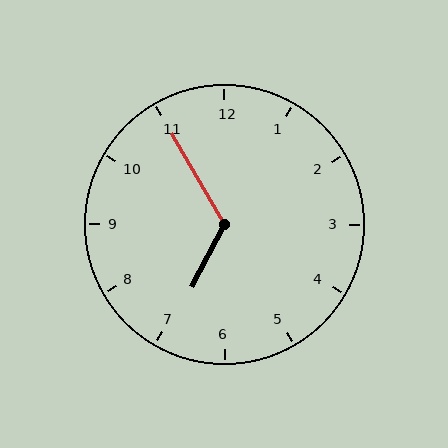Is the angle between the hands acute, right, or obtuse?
It is obtuse.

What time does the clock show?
6:55.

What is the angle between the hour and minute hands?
Approximately 122 degrees.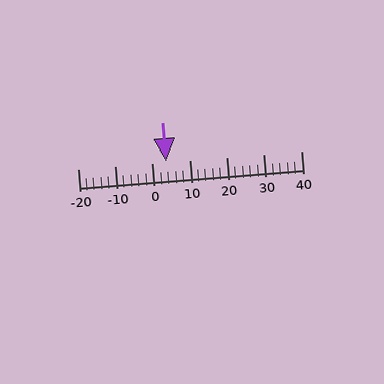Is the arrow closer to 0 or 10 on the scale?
The arrow is closer to 0.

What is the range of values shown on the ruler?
The ruler shows values from -20 to 40.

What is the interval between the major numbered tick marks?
The major tick marks are spaced 10 units apart.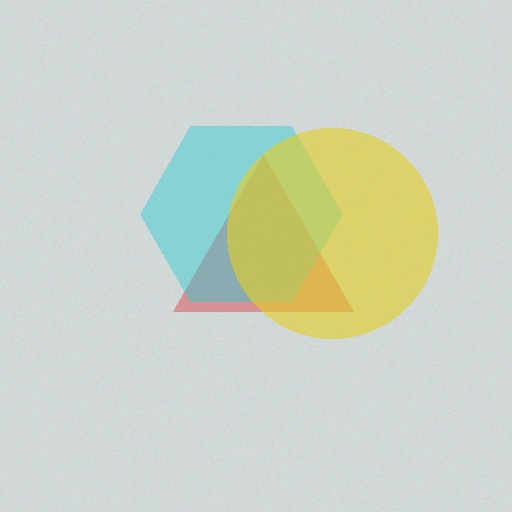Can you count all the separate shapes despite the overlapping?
Yes, there are 3 separate shapes.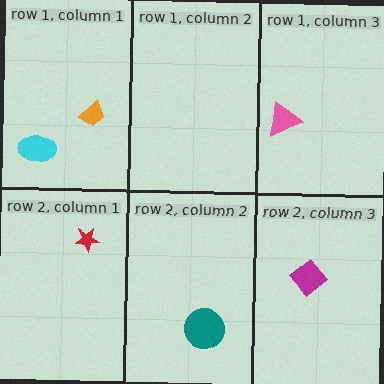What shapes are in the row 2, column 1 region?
The red star.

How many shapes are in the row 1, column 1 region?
2.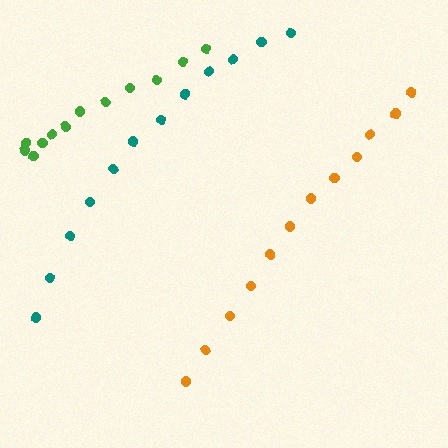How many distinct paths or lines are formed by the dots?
There are 3 distinct paths.